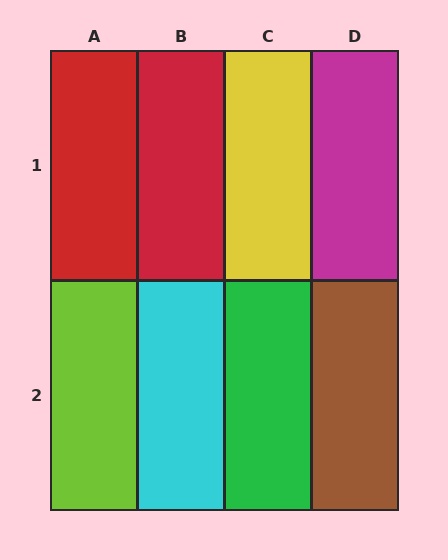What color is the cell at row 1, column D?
Magenta.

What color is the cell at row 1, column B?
Red.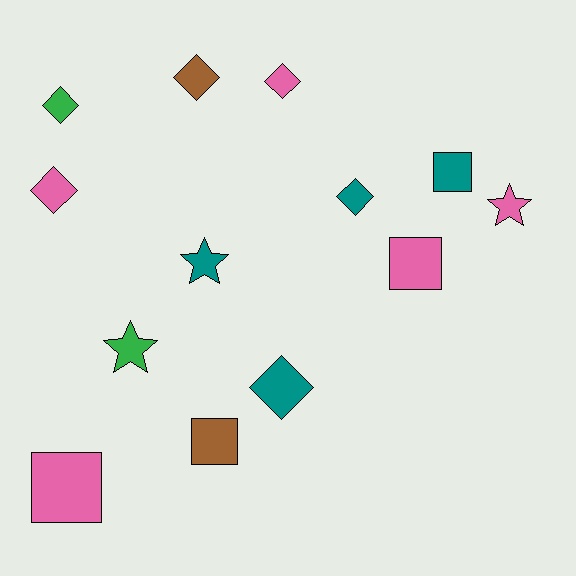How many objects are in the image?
There are 13 objects.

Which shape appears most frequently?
Diamond, with 6 objects.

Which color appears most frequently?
Pink, with 5 objects.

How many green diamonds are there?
There is 1 green diamond.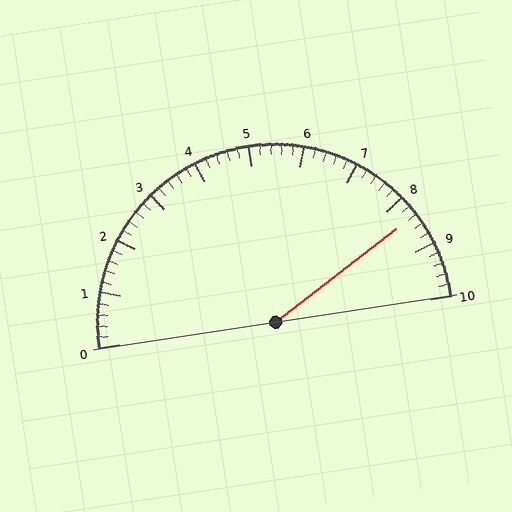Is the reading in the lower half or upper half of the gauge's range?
The reading is in the upper half of the range (0 to 10).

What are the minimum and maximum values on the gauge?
The gauge ranges from 0 to 10.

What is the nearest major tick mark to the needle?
The nearest major tick mark is 8.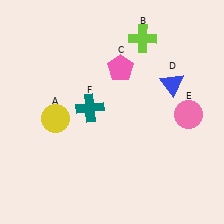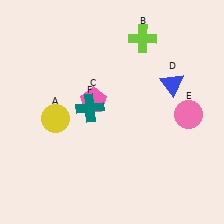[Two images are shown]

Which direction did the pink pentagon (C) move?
The pink pentagon (C) moved down.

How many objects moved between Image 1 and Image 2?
1 object moved between the two images.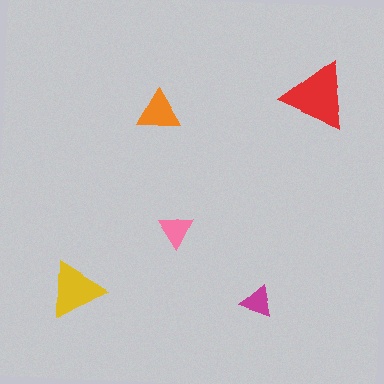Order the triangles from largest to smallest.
the red one, the yellow one, the orange one, the pink one, the magenta one.